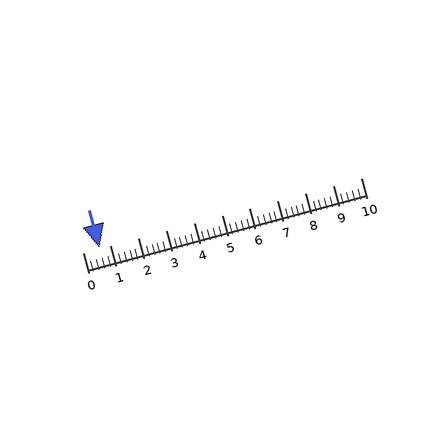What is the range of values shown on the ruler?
The ruler shows values from 0 to 10.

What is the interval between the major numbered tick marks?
The major tick marks are spaced 1 units apart.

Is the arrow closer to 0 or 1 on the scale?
The arrow is closer to 1.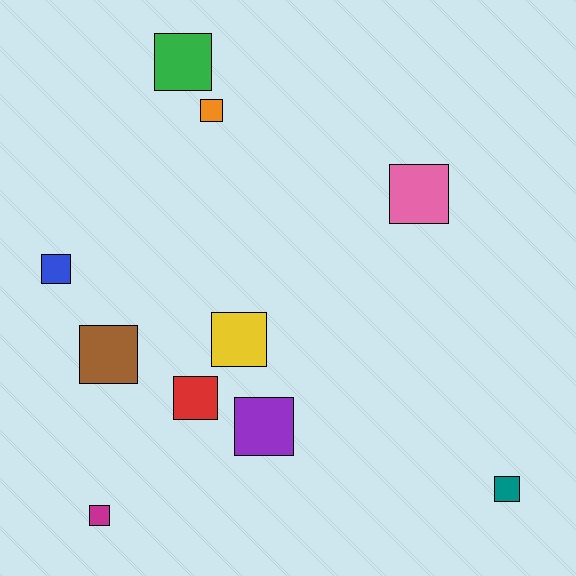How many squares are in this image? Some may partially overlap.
There are 10 squares.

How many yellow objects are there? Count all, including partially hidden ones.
There is 1 yellow object.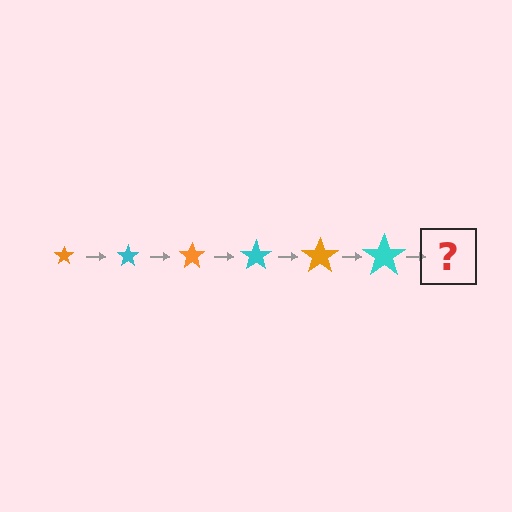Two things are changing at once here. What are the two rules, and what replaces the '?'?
The two rules are that the star grows larger each step and the color cycles through orange and cyan. The '?' should be an orange star, larger than the previous one.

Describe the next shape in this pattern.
It should be an orange star, larger than the previous one.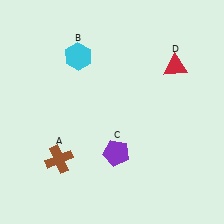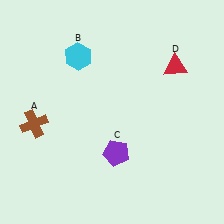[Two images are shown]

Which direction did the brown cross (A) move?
The brown cross (A) moved up.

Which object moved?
The brown cross (A) moved up.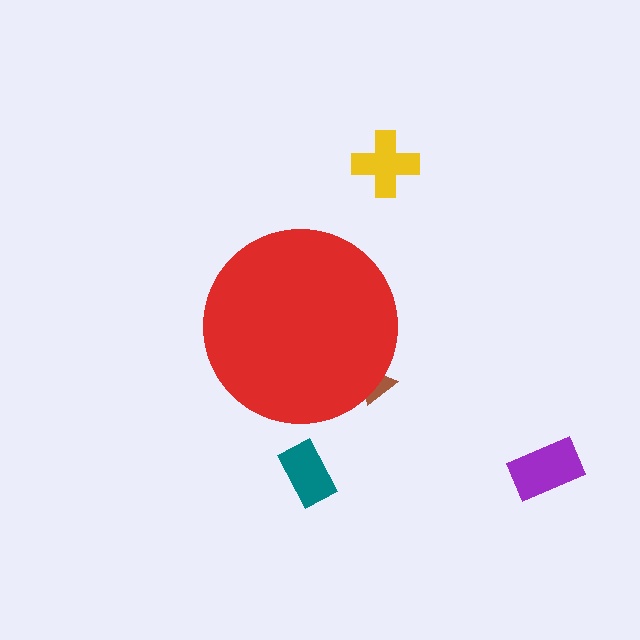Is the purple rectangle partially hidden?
No, the purple rectangle is fully visible.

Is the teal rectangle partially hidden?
No, the teal rectangle is fully visible.